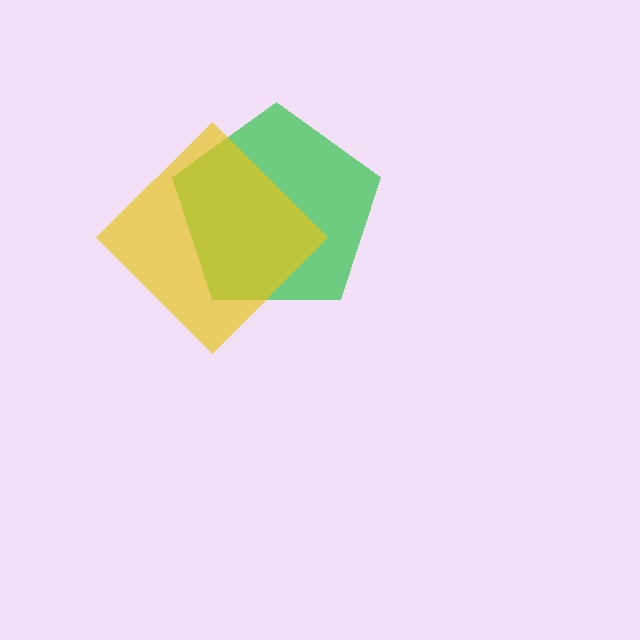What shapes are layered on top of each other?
The layered shapes are: a green pentagon, a yellow diamond.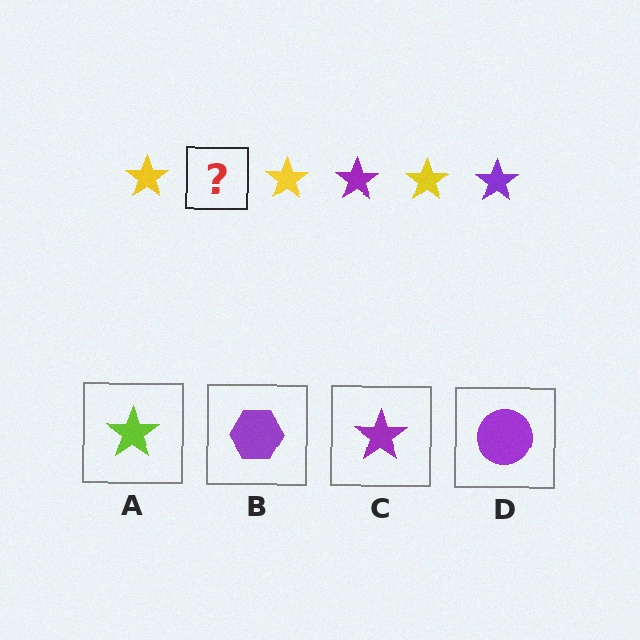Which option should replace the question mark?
Option C.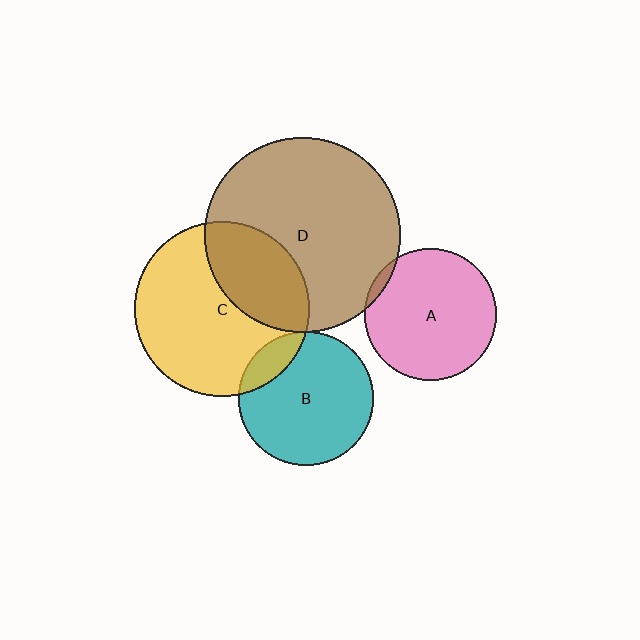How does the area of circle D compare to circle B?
Approximately 2.1 times.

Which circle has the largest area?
Circle D (brown).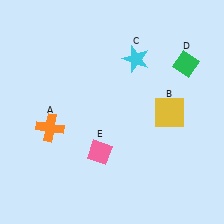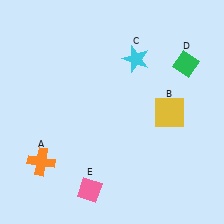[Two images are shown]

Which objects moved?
The objects that moved are: the orange cross (A), the pink diamond (E).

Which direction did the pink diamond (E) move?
The pink diamond (E) moved down.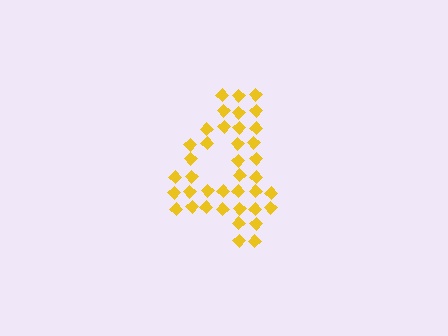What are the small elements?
The small elements are diamonds.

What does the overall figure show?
The overall figure shows the digit 4.